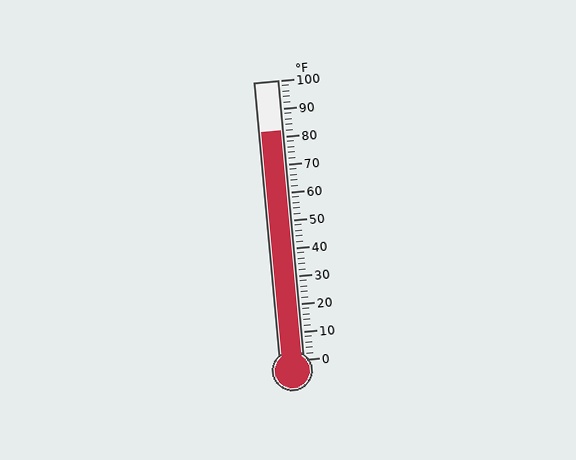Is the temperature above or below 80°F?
The temperature is above 80°F.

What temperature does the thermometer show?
The thermometer shows approximately 82°F.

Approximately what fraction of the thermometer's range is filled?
The thermometer is filled to approximately 80% of its range.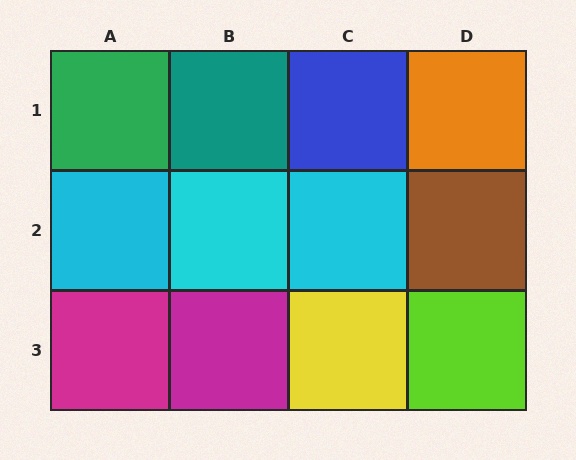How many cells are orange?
1 cell is orange.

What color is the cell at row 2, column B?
Cyan.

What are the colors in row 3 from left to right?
Magenta, magenta, yellow, lime.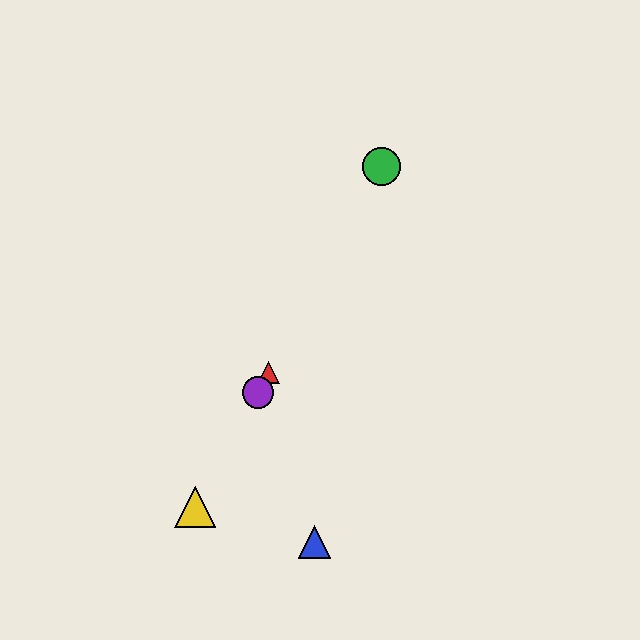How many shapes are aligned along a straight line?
4 shapes (the red triangle, the green circle, the yellow triangle, the purple circle) are aligned along a straight line.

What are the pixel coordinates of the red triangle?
The red triangle is at (269, 373).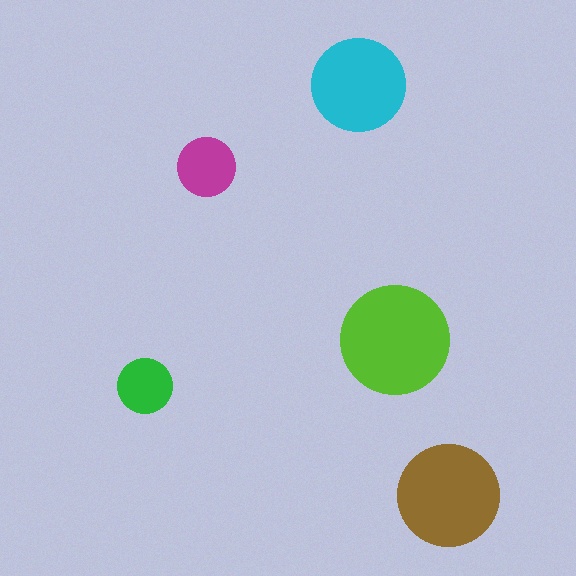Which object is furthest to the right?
The brown circle is rightmost.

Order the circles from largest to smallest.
the lime one, the brown one, the cyan one, the magenta one, the green one.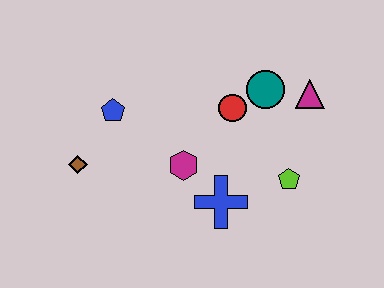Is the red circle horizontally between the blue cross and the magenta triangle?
Yes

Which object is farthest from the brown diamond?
The magenta triangle is farthest from the brown diamond.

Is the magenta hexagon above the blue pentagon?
No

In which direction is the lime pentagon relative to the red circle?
The lime pentagon is below the red circle.